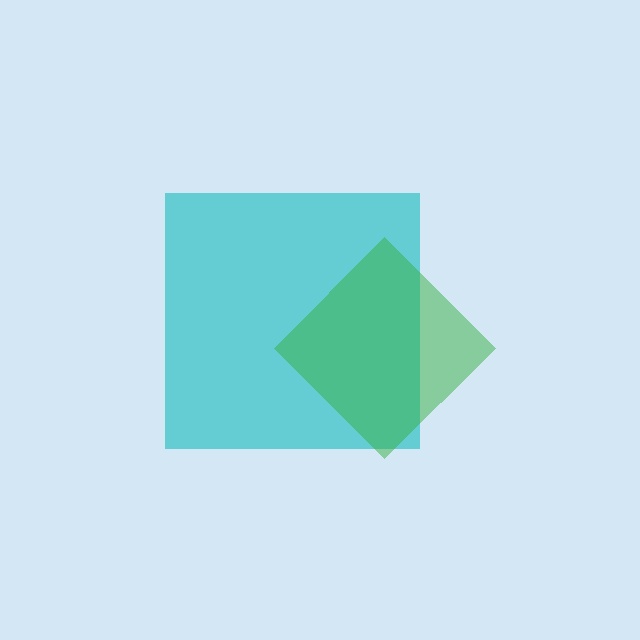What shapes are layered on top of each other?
The layered shapes are: a cyan square, a green diamond.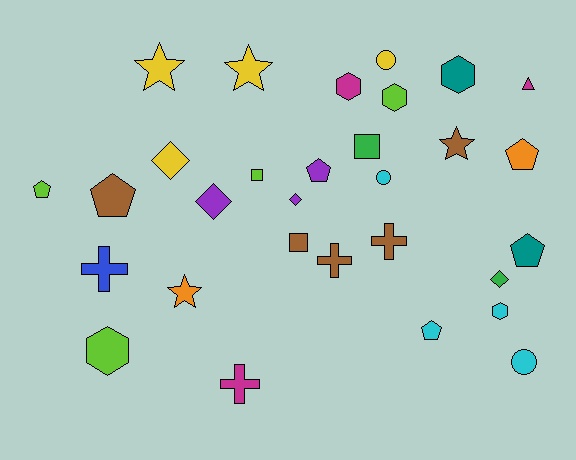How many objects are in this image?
There are 30 objects.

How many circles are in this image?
There are 3 circles.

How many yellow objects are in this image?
There are 4 yellow objects.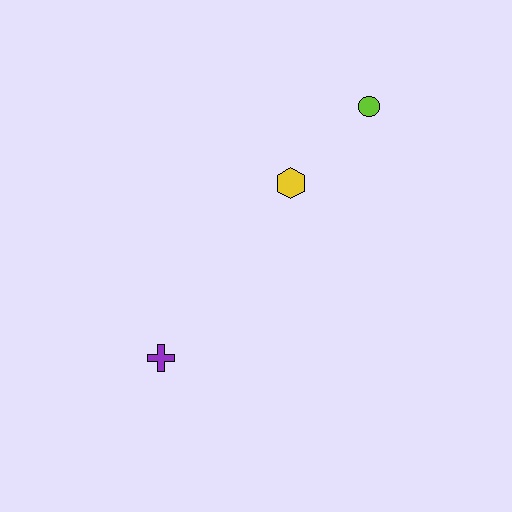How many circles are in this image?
There is 1 circle.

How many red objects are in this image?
There are no red objects.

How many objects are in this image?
There are 3 objects.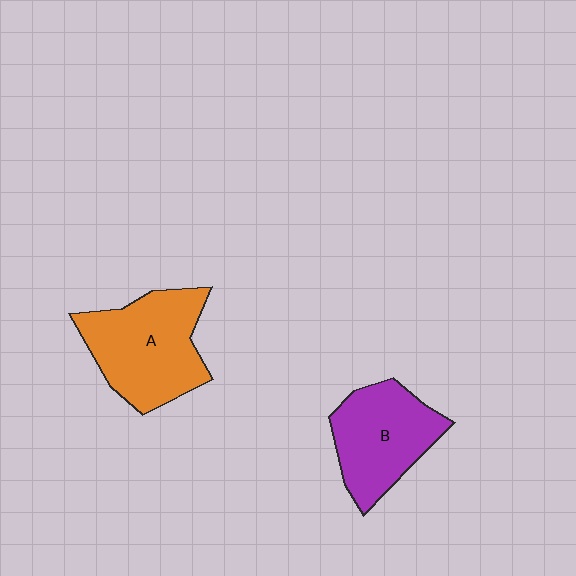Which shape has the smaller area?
Shape B (purple).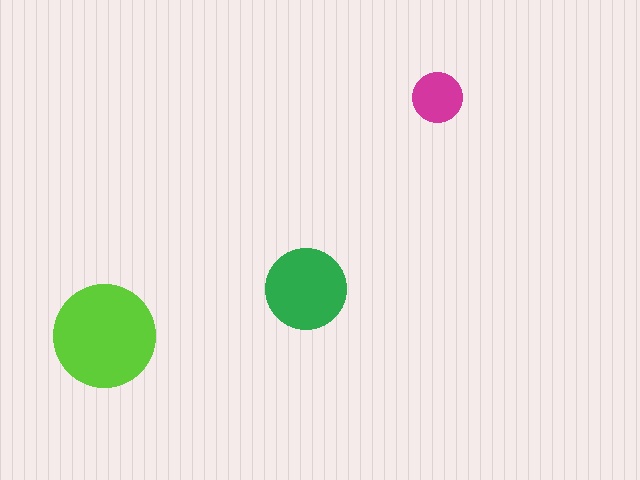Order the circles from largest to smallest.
the lime one, the green one, the magenta one.